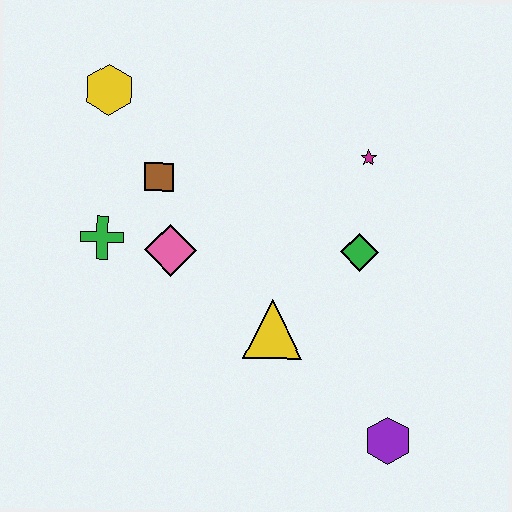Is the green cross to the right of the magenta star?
No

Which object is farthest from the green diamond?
The yellow hexagon is farthest from the green diamond.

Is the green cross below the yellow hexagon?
Yes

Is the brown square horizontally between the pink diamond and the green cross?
Yes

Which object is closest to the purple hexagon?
The yellow triangle is closest to the purple hexagon.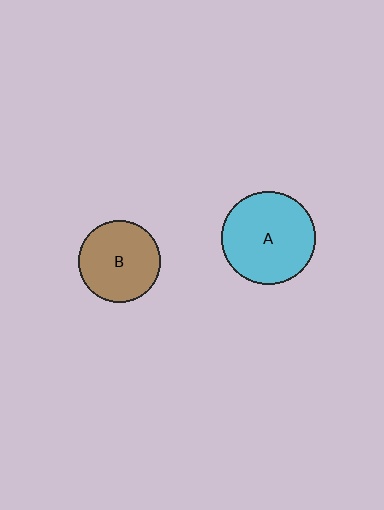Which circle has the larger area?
Circle A (cyan).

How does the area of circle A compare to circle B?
Approximately 1.3 times.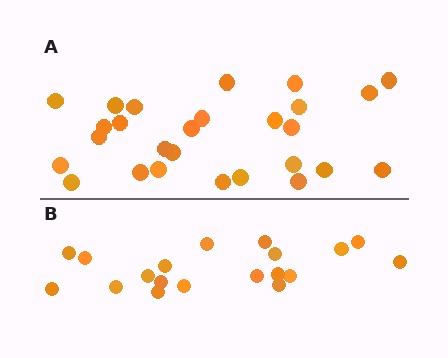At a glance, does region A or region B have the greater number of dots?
Region A (the top region) has more dots.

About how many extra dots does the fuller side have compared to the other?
Region A has roughly 8 or so more dots than region B.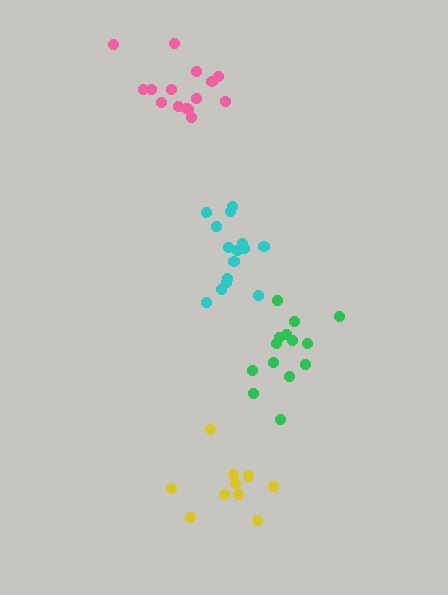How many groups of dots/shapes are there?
There are 4 groups.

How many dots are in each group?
Group 1: 15 dots, Group 2: 15 dots, Group 3: 10 dots, Group 4: 14 dots (54 total).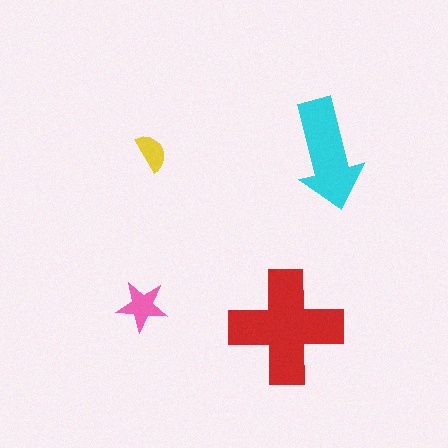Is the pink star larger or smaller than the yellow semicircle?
Larger.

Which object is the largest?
The red cross.